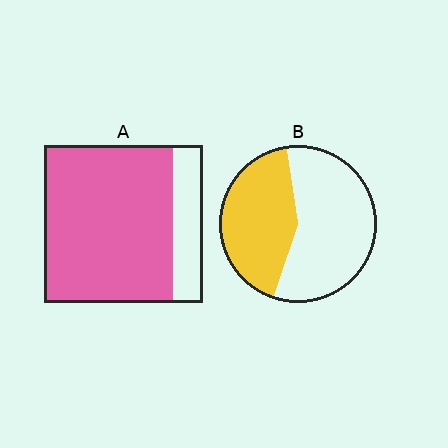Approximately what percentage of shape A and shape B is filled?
A is approximately 80% and B is approximately 45%.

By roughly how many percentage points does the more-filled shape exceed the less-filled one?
By roughly 40 percentage points (A over B).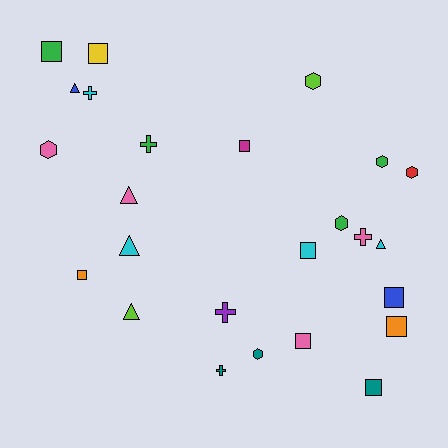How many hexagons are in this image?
There are 6 hexagons.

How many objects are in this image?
There are 25 objects.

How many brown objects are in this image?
There are no brown objects.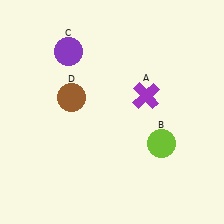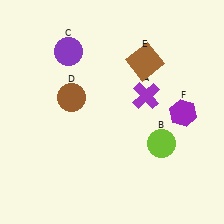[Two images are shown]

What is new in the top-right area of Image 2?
A brown square (E) was added in the top-right area of Image 2.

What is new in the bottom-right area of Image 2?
A purple hexagon (F) was added in the bottom-right area of Image 2.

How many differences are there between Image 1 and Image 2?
There are 2 differences between the two images.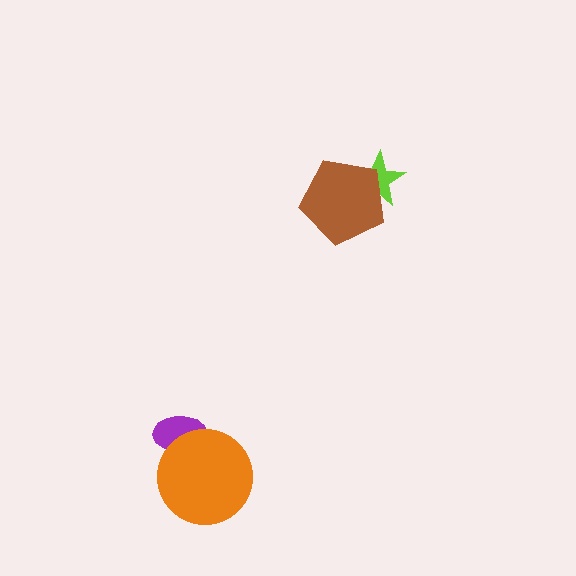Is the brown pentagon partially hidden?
No, no other shape covers it.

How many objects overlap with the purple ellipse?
1 object overlaps with the purple ellipse.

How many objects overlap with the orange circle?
1 object overlaps with the orange circle.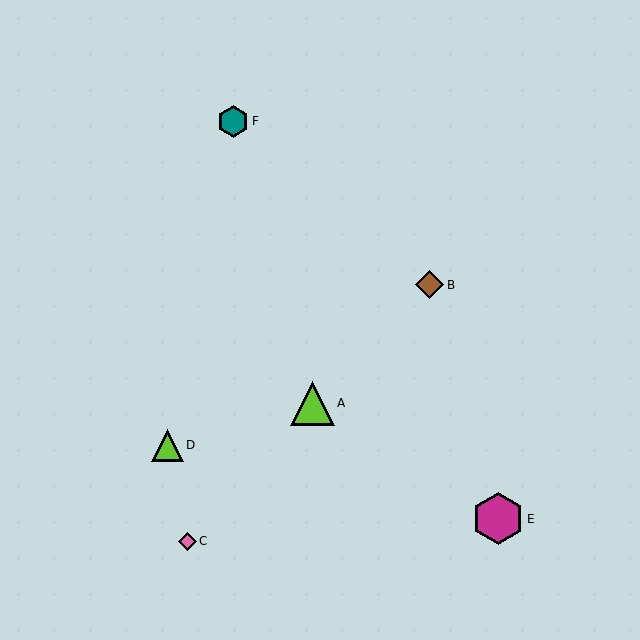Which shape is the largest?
The magenta hexagon (labeled E) is the largest.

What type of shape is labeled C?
Shape C is a pink diamond.